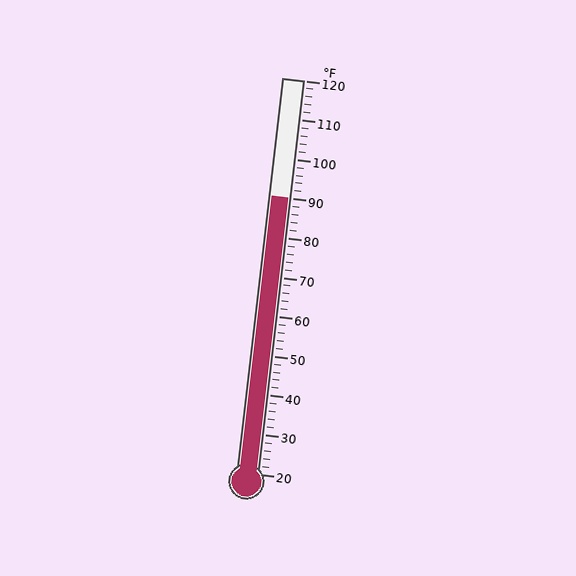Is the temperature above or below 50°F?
The temperature is above 50°F.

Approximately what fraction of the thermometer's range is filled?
The thermometer is filled to approximately 70% of its range.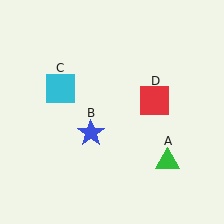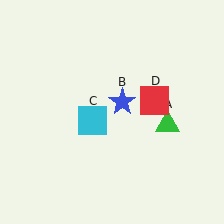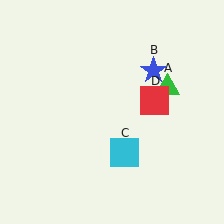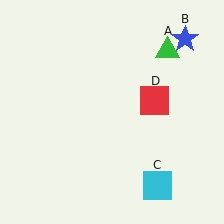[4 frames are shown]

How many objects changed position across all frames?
3 objects changed position: green triangle (object A), blue star (object B), cyan square (object C).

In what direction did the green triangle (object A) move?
The green triangle (object A) moved up.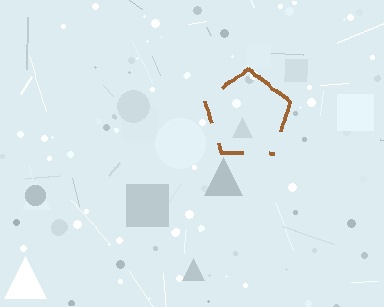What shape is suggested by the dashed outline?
The dashed outline suggests a pentagon.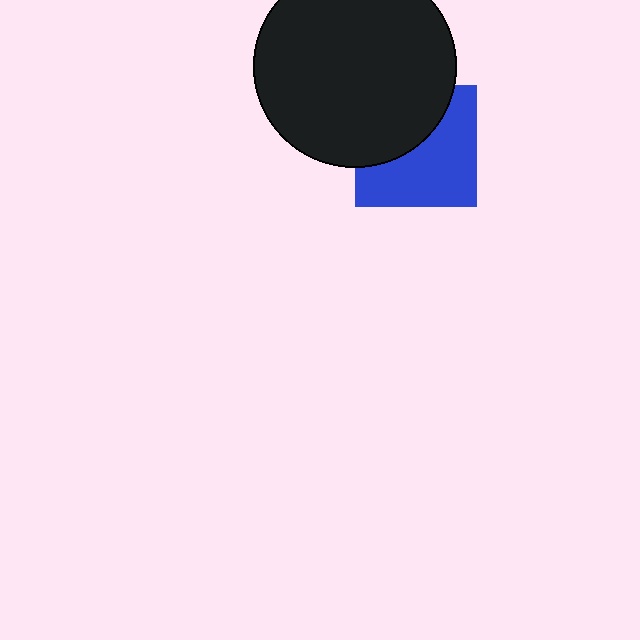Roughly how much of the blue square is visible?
About half of it is visible (roughly 59%).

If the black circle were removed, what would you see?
You would see the complete blue square.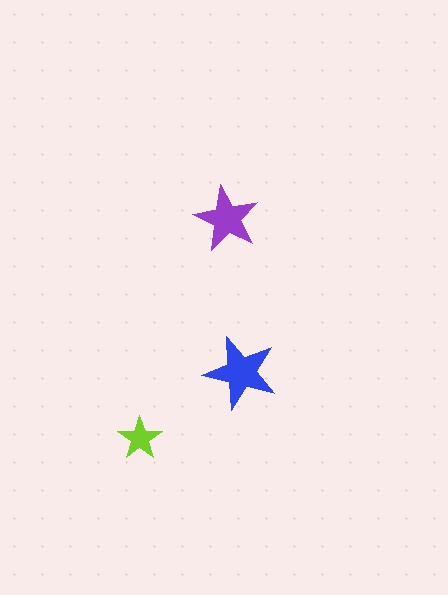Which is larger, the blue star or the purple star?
The blue one.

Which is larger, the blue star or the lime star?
The blue one.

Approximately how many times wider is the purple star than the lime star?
About 1.5 times wider.